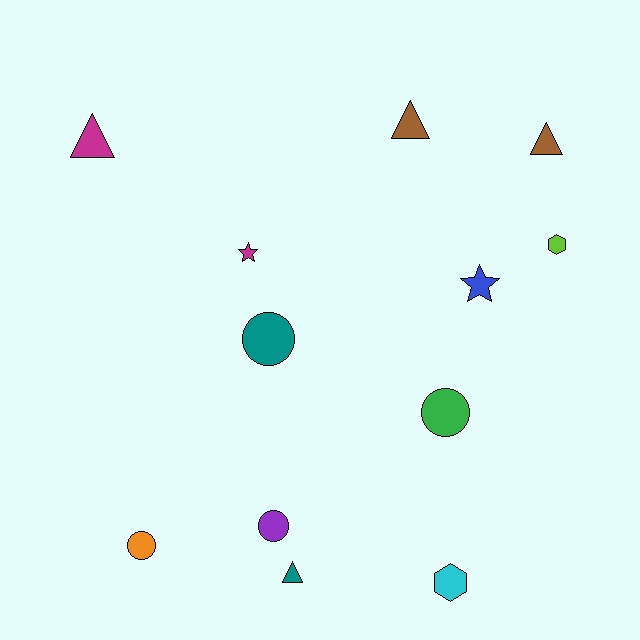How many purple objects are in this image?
There is 1 purple object.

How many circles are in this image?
There are 4 circles.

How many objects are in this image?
There are 12 objects.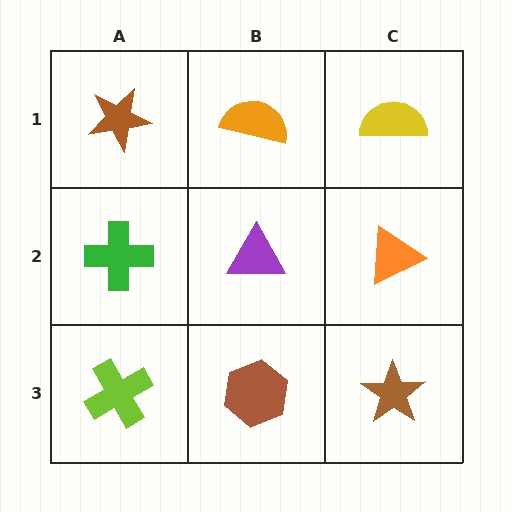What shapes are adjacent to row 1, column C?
An orange triangle (row 2, column C), an orange semicircle (row 1, column B).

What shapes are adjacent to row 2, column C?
A yellow semicircle (row 1, column C), a brown star (row 3, column C), a purple triangle (row 2, column B).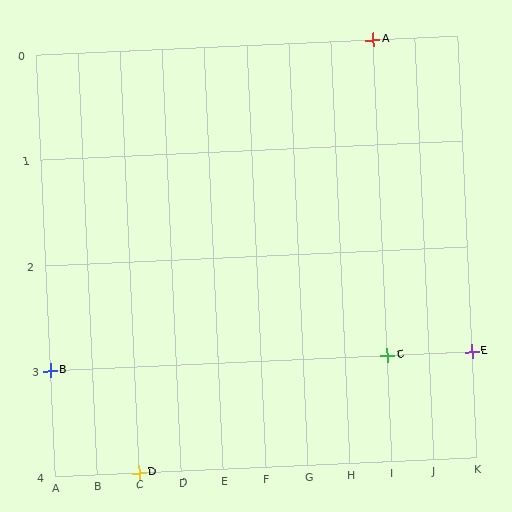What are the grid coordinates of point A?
Point A is at grid coordinates (I, 0).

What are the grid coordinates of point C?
Point C is at grid coordinates (I, 3).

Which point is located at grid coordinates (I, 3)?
Point C is at (I, 3).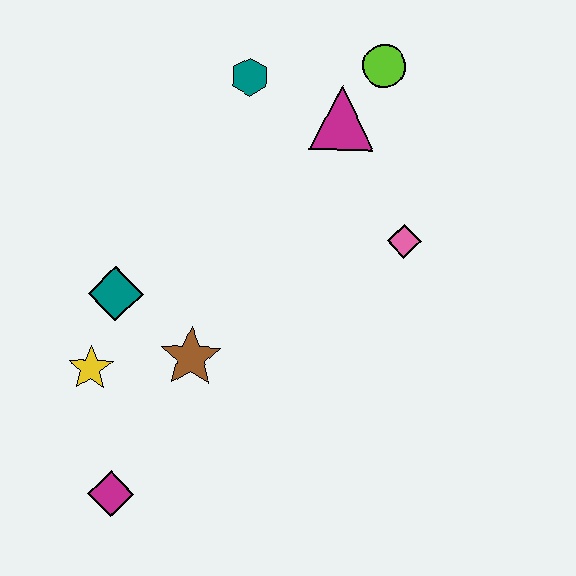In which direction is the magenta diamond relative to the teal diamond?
The magenta diamond is below the teal diamond.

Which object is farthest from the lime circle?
The magenta diamond is farthest from the lime circle.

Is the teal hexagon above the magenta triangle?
Yes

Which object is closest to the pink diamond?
The magenta triangle is closest to the pink diamond.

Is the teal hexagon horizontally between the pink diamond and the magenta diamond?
Yes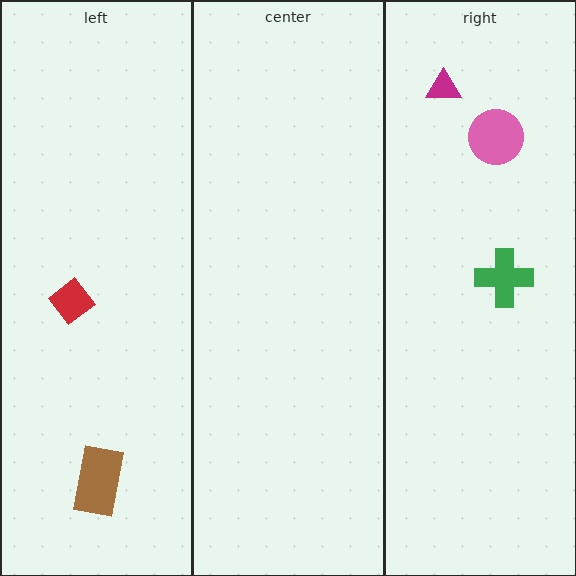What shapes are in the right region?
The pink circle, the magenta triangle, the green cross.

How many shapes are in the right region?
3.